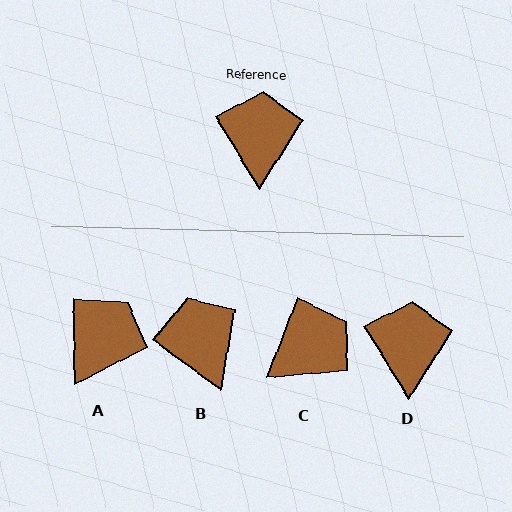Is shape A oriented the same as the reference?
No, it is off by about 31 degrees.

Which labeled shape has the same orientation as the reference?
D.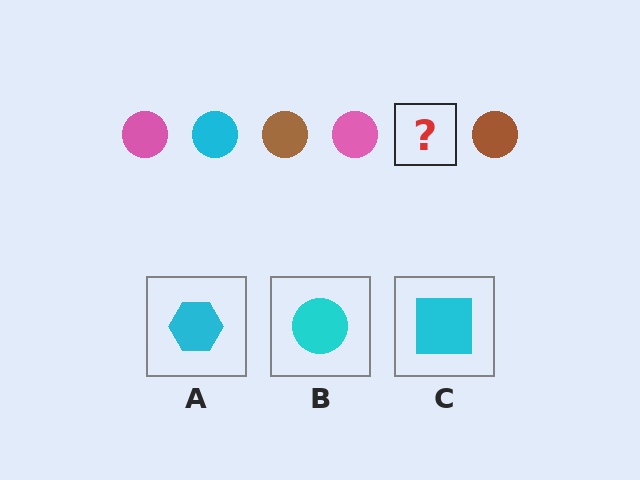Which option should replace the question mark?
Option B.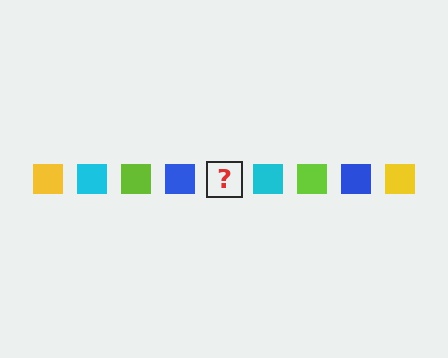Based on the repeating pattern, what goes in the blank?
The blank should be a yellow square.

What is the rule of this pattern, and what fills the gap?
The rule is that the pattern cycles through yellow, cyan, lime, blue squares. The gap should be filled with a yellow square.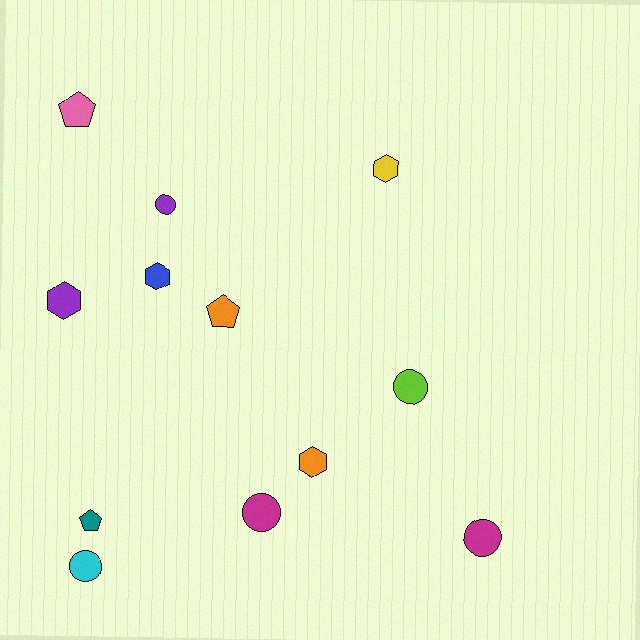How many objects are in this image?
There are 12 objects.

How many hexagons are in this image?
There are 4 hexagons.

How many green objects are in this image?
There are no green objects.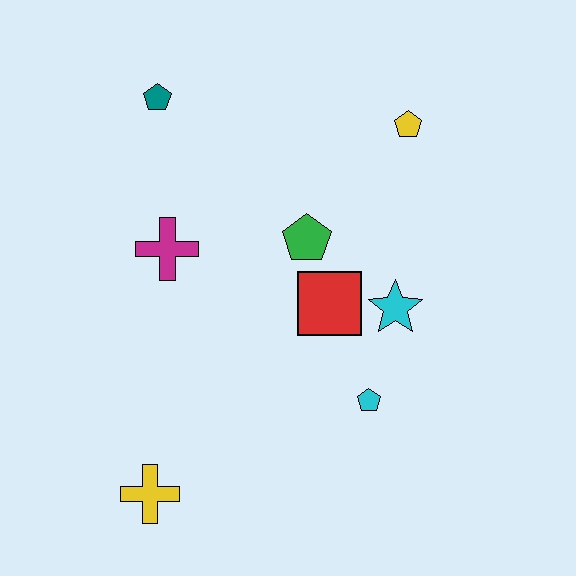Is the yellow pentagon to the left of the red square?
No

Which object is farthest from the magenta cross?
The yellow pentagon is farthest from the magenta cross.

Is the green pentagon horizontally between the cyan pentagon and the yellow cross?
Yes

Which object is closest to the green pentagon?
The red square is closest to the green pentagon.